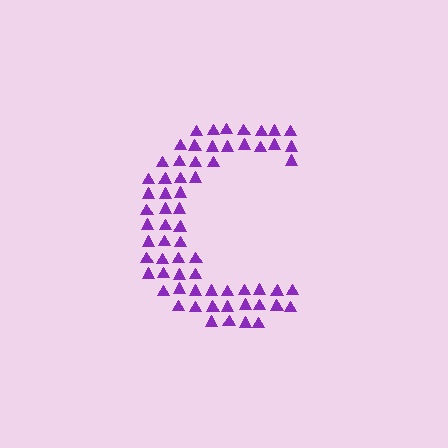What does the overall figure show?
The overall figure shows the letter C.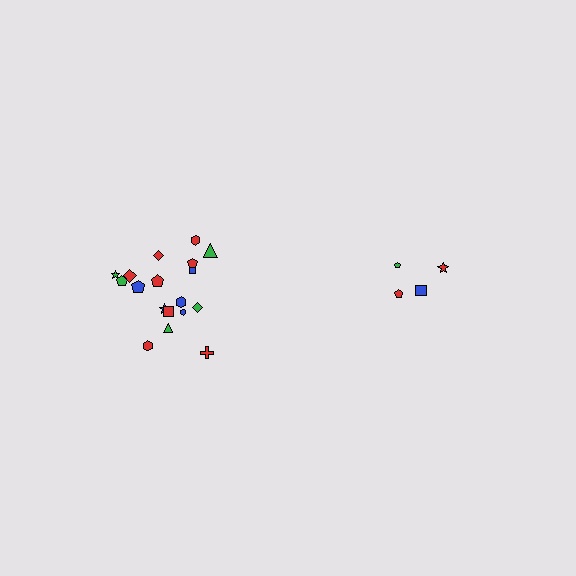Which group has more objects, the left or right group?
The left group.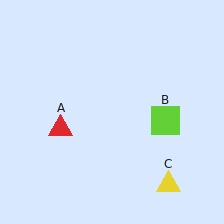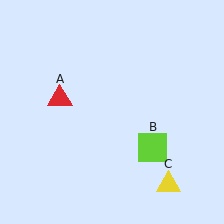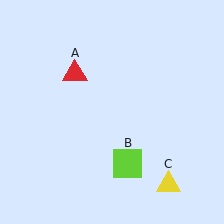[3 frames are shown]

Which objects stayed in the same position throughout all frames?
Yellow triangle (object C) remained stationary.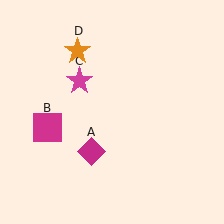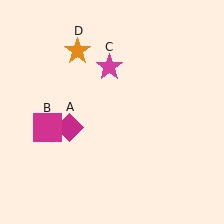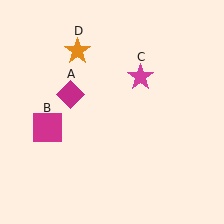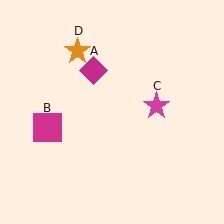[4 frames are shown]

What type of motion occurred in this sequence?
The magenta diamond (object A), magenta star (object C) rotated clockwise around the center of the scene.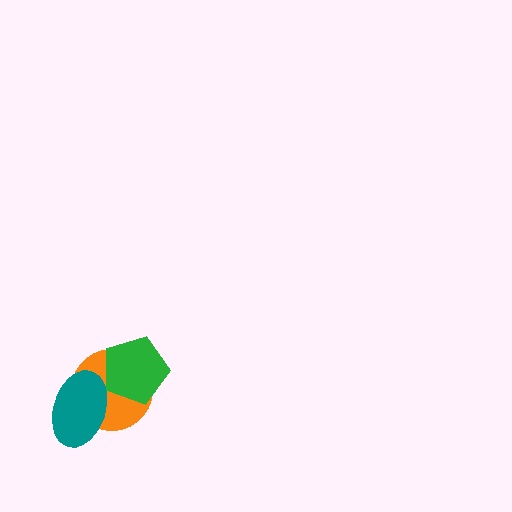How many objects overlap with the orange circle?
2 objects overlap with the orange circle.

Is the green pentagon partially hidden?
No, no other shape covers it.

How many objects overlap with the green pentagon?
2 objects overlap with the green pentagon.